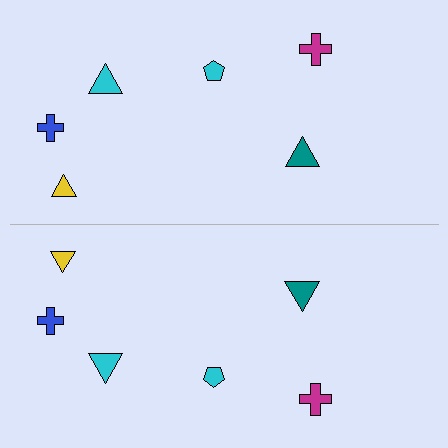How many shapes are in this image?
There are 12 shapes in this image.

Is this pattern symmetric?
Yes, this pattern has bilateral (reflection) symmetry.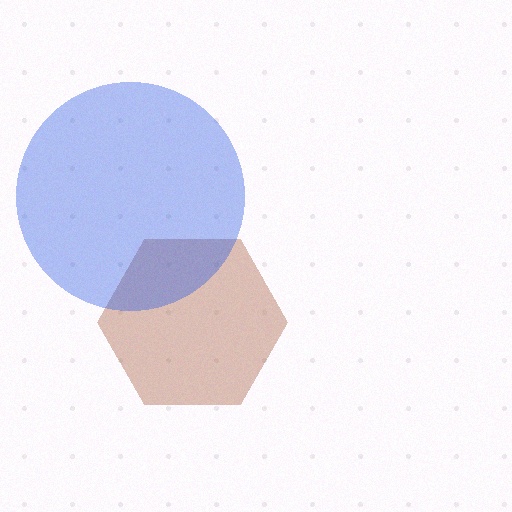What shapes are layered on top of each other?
The layered shapes are: a brown hexagon, a blue circle.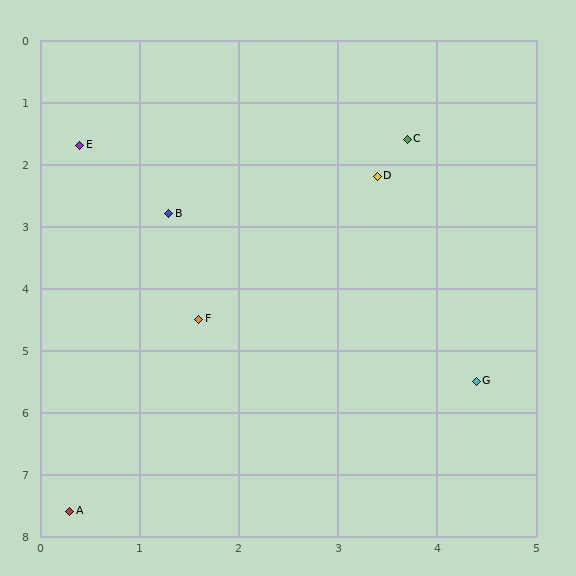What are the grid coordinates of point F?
Point F is at approximately (1.6, 4.5).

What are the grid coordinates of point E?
Point E is at approximately (0.4, 1.7).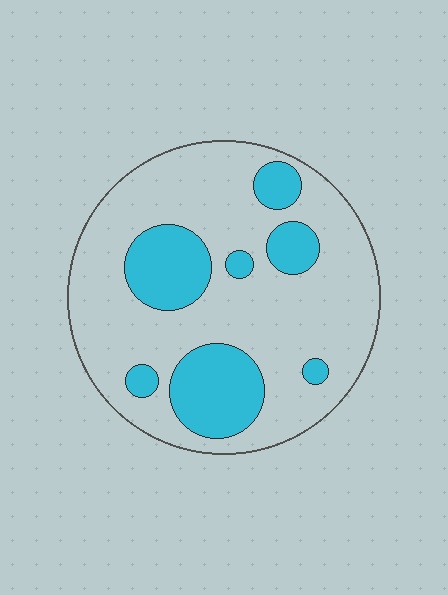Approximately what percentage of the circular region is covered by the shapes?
Approximately 25%.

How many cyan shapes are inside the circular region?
7.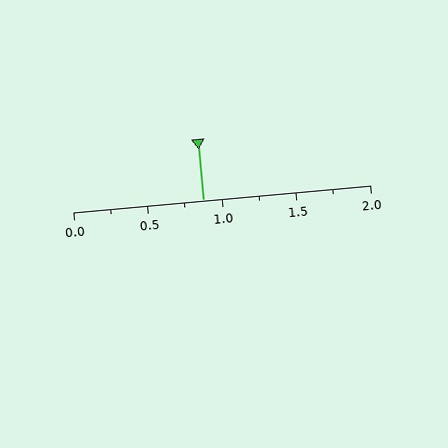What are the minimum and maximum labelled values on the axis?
The axis runs from 0.0 to 2.0.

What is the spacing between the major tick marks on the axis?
The major ticks are spaced 0.5 apart.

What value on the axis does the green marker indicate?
The marker indicates approximately 0.88.